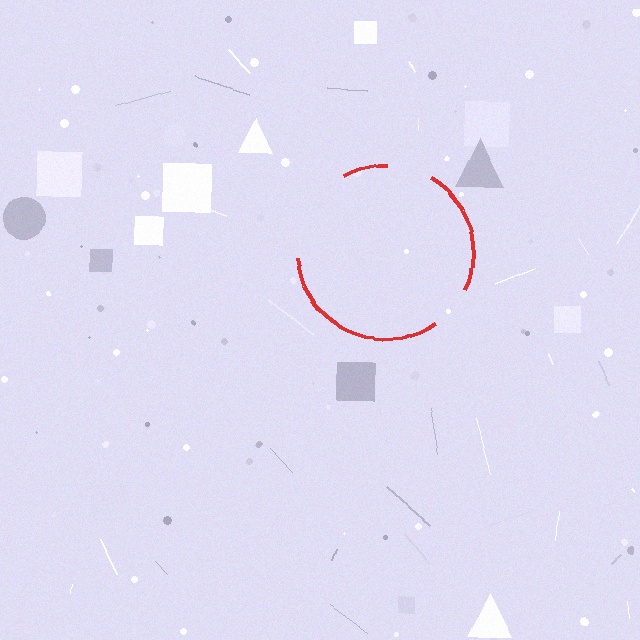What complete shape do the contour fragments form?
The contour fragments form a circle.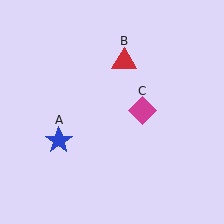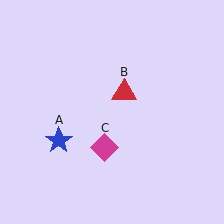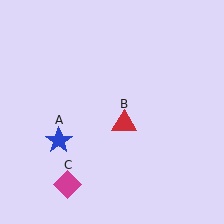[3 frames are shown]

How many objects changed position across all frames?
2 objects changed position: red triangle (object B), magenta diamond (object C).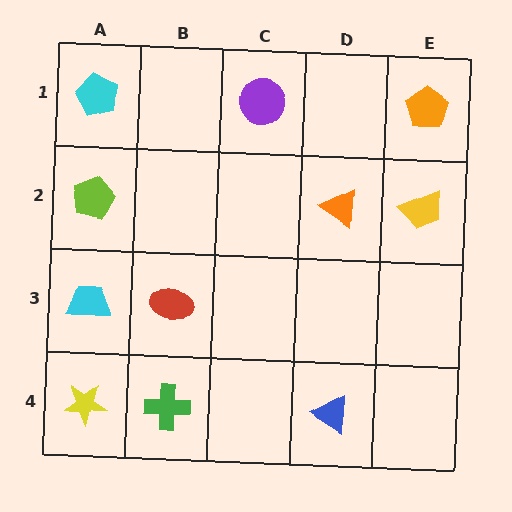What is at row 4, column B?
A green cross.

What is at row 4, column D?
A blue triangle.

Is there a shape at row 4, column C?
No, that cell is empty.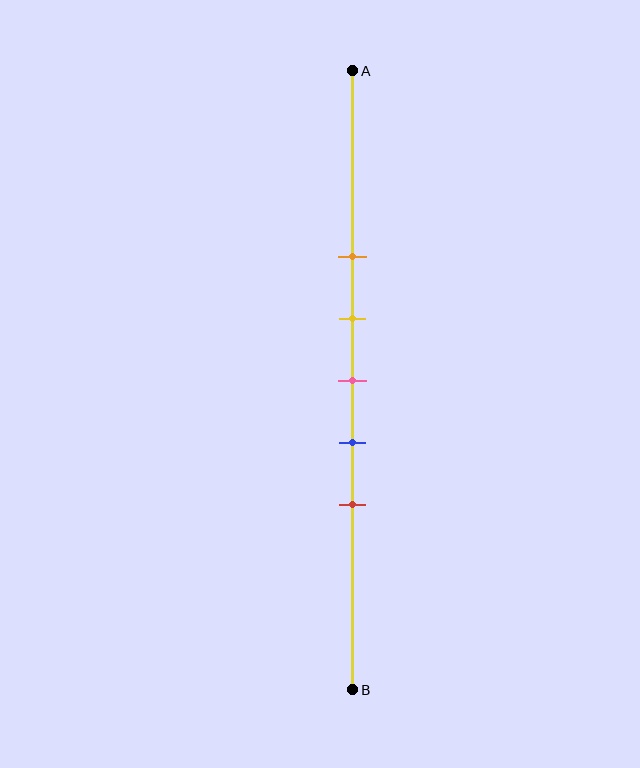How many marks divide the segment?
There are 5 marks dividing the segment.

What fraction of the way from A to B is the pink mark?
The pink mark is approximately 50% (0.5) of the way from A to B.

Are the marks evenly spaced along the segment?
Yes, the marks are approximately evenly spaced.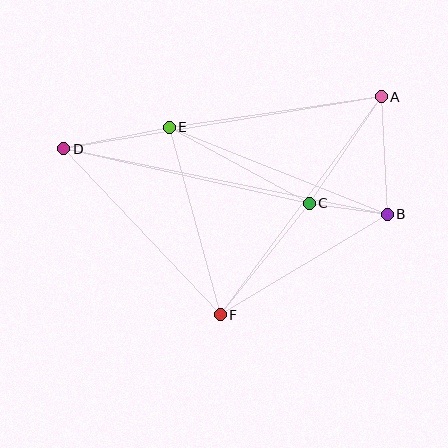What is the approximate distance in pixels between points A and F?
The distance between A and F is approximately 271 pixels.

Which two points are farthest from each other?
Points B and D are farthest from each other.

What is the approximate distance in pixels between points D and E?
The distance between D and E is approximately 108 pixels.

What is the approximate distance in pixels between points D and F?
The distance between D and F is approximately 228 pixels.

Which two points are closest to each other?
Points B and C are closest to each other.